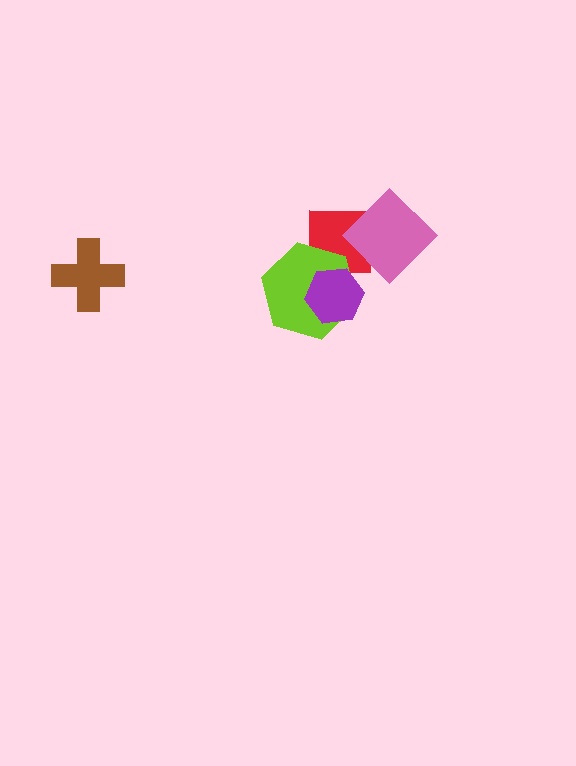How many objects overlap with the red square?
3 objects overlap with the red square.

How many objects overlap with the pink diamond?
1 object overlaps with the pink diamond.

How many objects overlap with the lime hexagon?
2 objects overlap with the lime hexagon.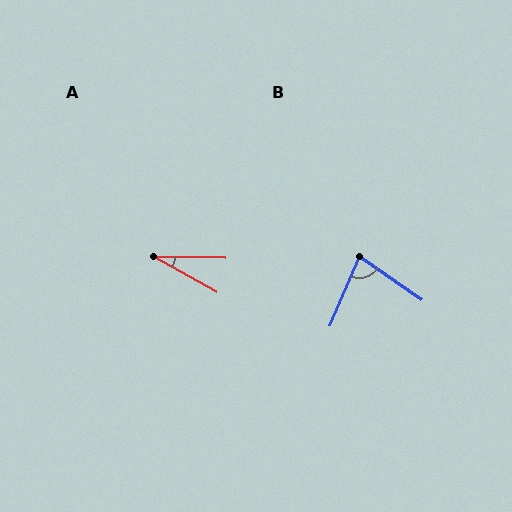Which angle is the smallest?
A, at approximately 28 degrees.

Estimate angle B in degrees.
Approximately 78 degrees.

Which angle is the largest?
B, at approximately 78 degrees.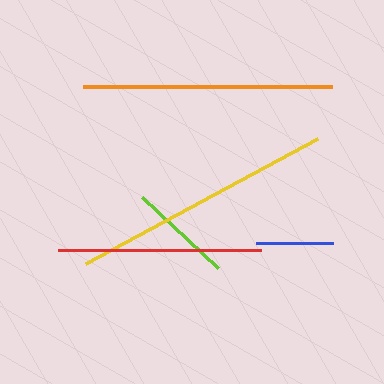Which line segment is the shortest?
The blue line is the shortest at approximately 76 pixels.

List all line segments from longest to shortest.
From longest to shortest: yellow, orange, red, lime, blue.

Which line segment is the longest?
The yellow line is the longest at approximately 264 pixels.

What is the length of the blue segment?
The blue segment is approximately 76 pixels long.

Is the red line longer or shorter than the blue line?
The red line is longer than the blue line.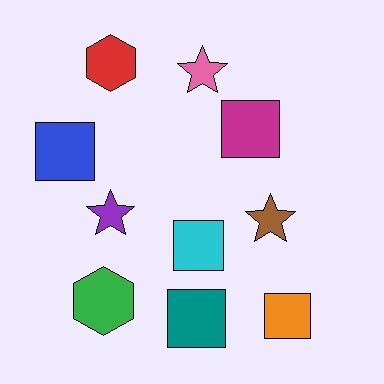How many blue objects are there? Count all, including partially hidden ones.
There is 1 blue object.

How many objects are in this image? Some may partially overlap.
There are 10 objects.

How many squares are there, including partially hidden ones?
There are 5 squares.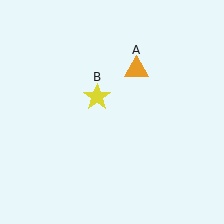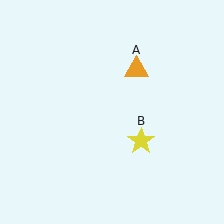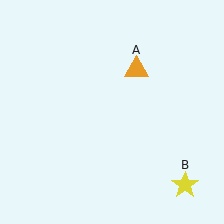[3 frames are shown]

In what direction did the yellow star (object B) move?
The yellow star (object B) moved down and to the right.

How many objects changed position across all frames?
1 object changed position: yellow star (object B).